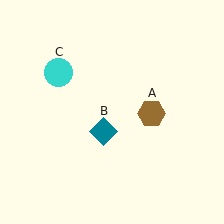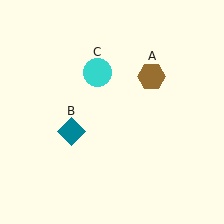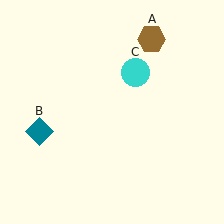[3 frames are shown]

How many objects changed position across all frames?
3 objects changed position: brown hexagon (object A), teal diamond (object B), cyan circle (object C).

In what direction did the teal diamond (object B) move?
The teal diamond (object B) moved left.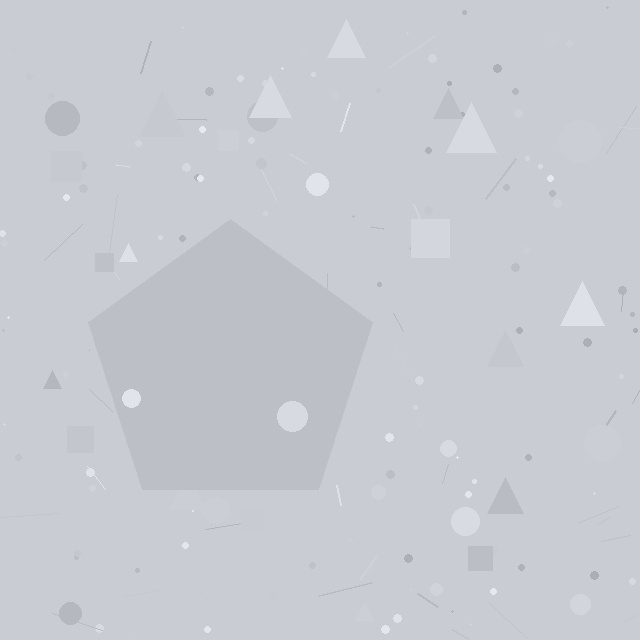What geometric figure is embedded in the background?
A pentagon is embedded in the background.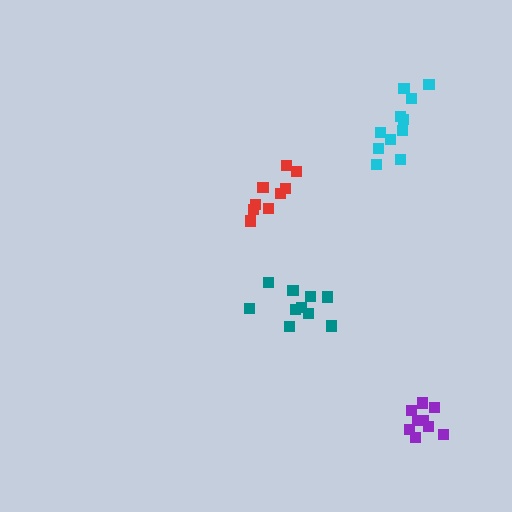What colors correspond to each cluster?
The clusters are colored: purple, red, cyan, teal.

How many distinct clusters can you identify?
There are 4 distinct clusters.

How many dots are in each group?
Group 1: 9 dots, Group 2: 9 dots, Group 3: 11 dots, Group 4: 10 dots (39 total).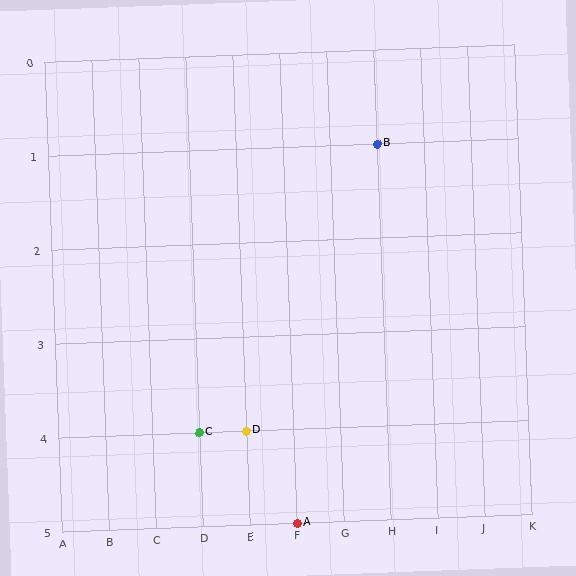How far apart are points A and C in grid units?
Points A and C are 2 columns and 1 row apart (about 2.2 grid units diagonally).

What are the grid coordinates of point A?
Point A is at grid coordinates (F, 5).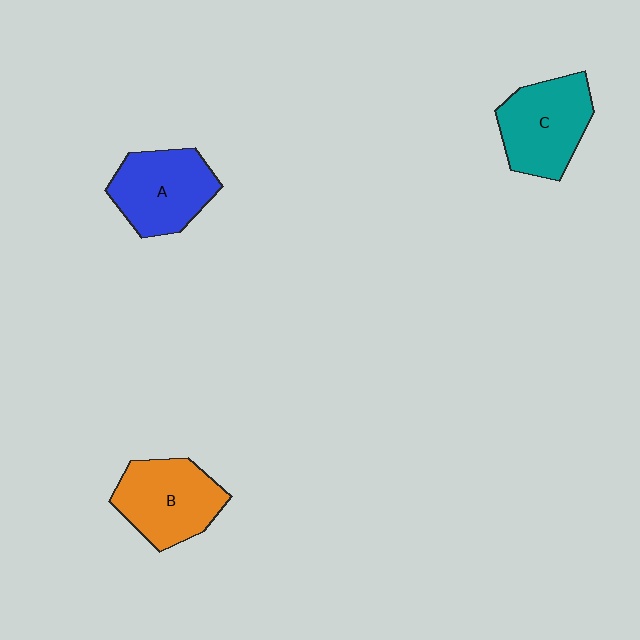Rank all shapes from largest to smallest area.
From largest to smallest: C (teal), B (orange), A (blue).